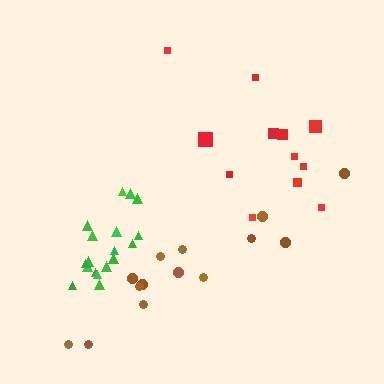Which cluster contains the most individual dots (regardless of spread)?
Green (18).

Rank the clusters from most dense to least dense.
green, red, brown.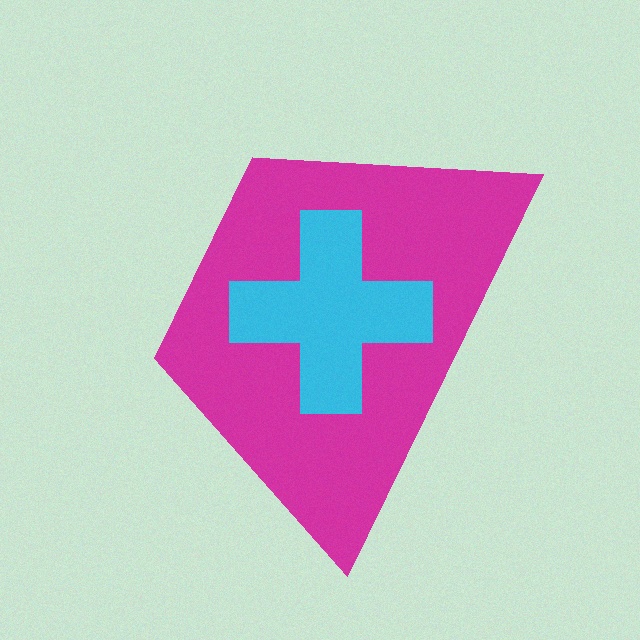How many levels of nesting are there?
2.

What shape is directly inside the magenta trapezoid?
The cyan cross.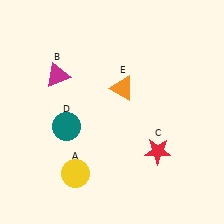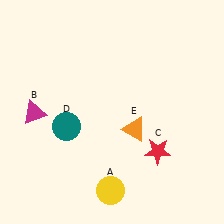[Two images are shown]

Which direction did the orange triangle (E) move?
The orange triangle (E) moved down.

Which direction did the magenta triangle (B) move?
The magenta triangle (B) moved down.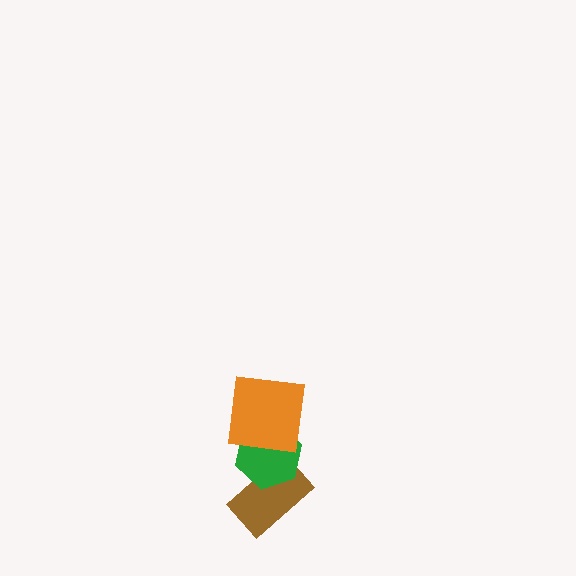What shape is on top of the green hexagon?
The orange square is on top of the green hexagon.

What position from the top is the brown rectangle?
The brown rectangle is 3rd from the top.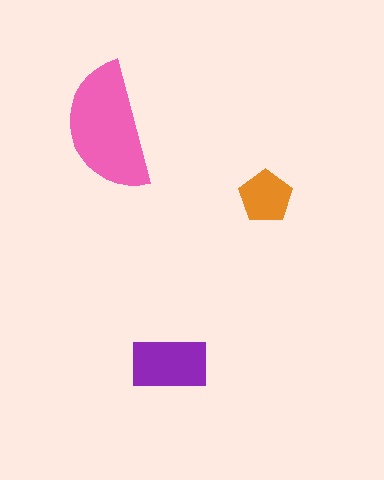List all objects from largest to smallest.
The pink semicircle, the purple rectangle, the orange pentagon.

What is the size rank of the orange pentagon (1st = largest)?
3rd.